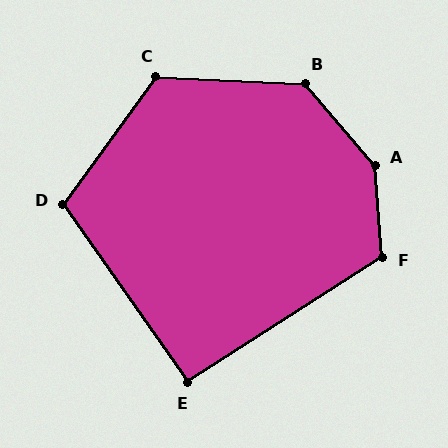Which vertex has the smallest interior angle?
E, at approximately 92 degrees.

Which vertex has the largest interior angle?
A, at approximately 144 degrees.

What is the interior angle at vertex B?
Approximately 133 degrees (obtuse).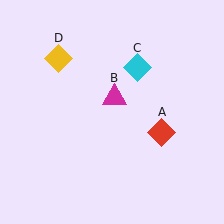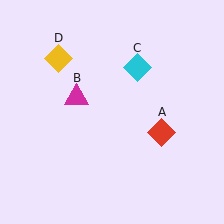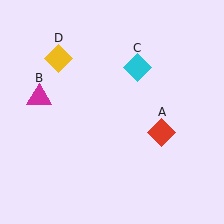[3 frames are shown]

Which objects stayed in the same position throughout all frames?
Red diamond (object A) and cyan diamond (object C) and yellow diamond (object D) remained stationary.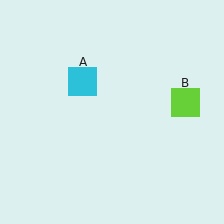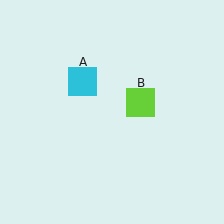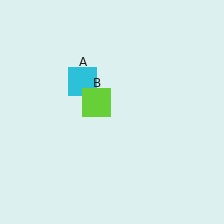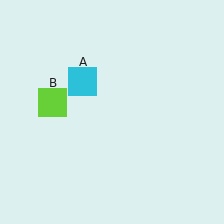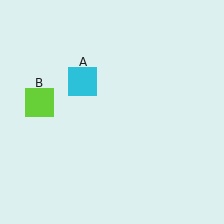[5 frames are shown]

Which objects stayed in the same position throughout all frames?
Cyan square (object A) remained stationary.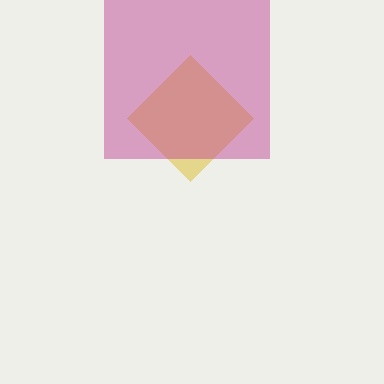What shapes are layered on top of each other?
The layered shapes are: a yellow diamond, a magenta square.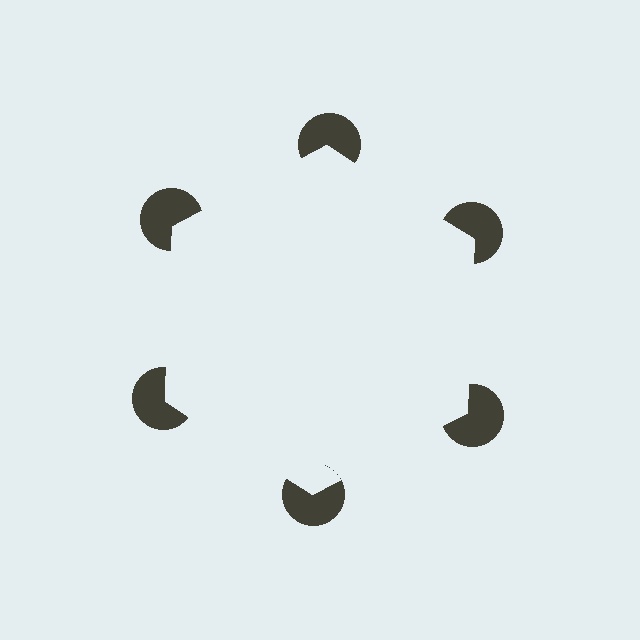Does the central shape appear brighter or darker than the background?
It typically appears slightly brighter than the background, even though no actual brightness change is drawn.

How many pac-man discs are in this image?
There are 6 — one at each vertex of the illusory hexagon.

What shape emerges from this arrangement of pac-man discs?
An illusory hexagon — its edges are inferred from the aligned wedge cuts in the pac-man discs, not physically drawn.